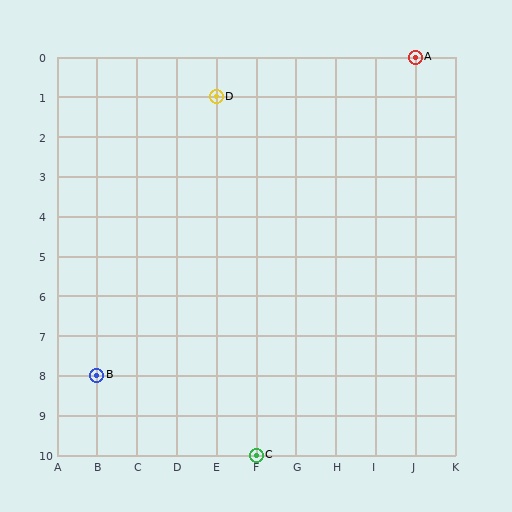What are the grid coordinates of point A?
Point A is at grid coordinates (J, 0).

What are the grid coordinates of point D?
Point D is at grid coordinates (E, 1).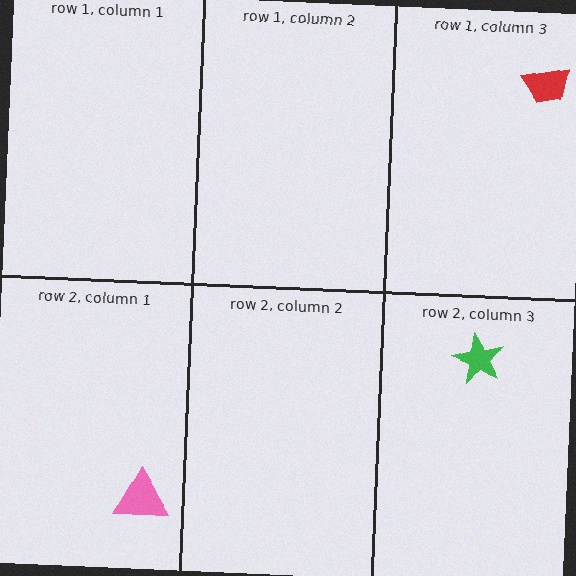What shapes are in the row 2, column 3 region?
The green star.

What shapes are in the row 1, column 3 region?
The red trapezoid.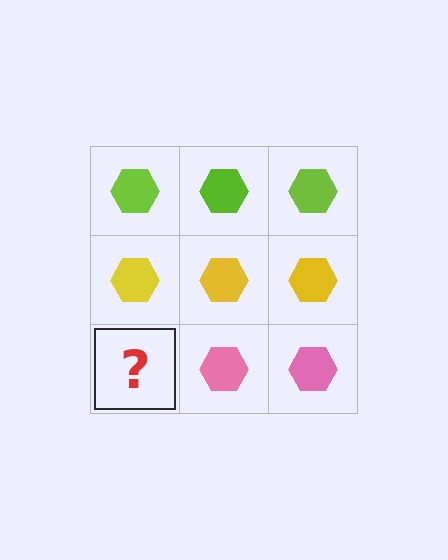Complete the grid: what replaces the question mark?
The question mark should be replaced with a pink hexagon.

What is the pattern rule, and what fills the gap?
The rule is that each row has a consistent color. The gap should be filled with a pink hexagon.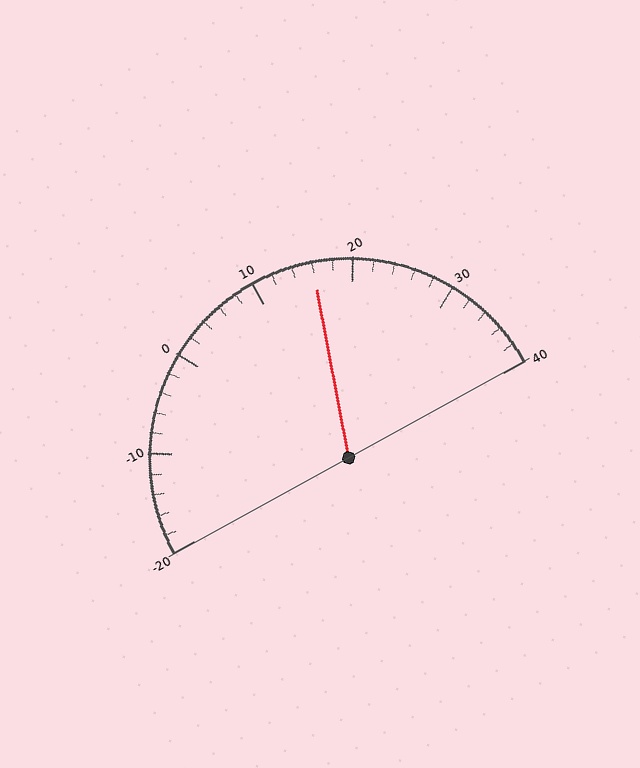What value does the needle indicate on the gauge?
The needle indicates approximately 16.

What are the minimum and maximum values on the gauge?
The gauge ranges from -20 to 40.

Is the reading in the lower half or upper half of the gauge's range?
The reading is in the upper half of the range (-20 to 40).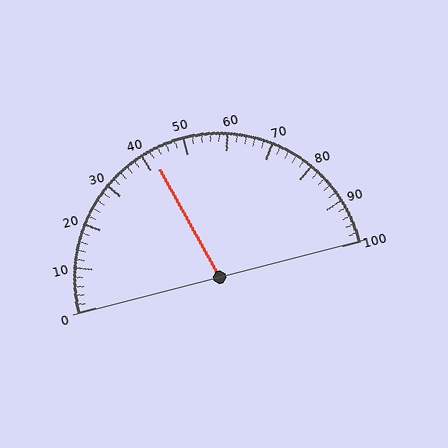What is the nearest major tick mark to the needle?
The nearest major tick mark is 40.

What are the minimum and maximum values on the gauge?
The gauge ranges from 0 to 100.